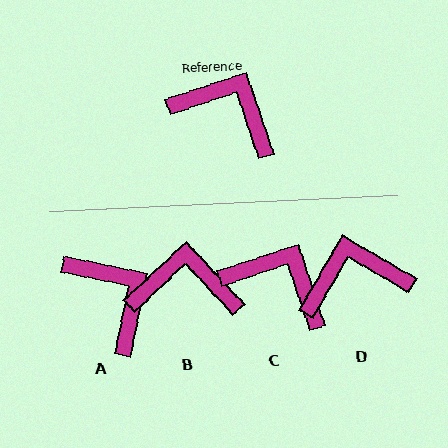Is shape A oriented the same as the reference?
No, it is off by about 30 degrees.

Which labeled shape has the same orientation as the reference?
C.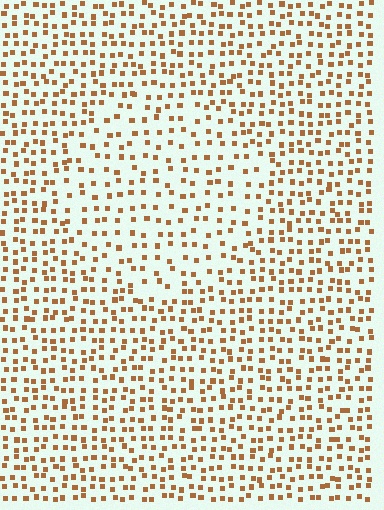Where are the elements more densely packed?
The elements are more densely packed outside the circle boundary.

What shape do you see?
I see a circle.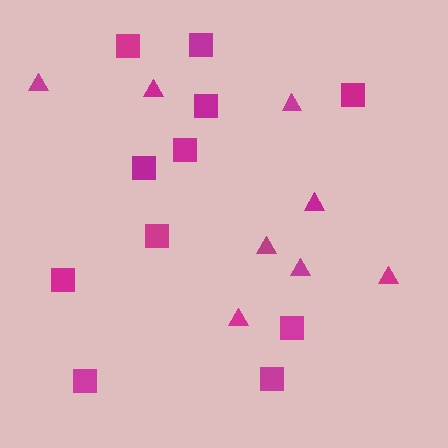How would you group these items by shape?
There are 2 groups: one group of triangles (8) and one group of squares (11).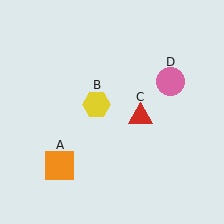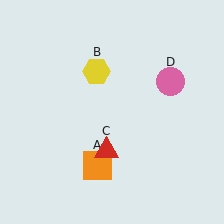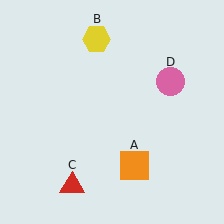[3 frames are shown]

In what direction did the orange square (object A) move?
The orange square (object A) moved right.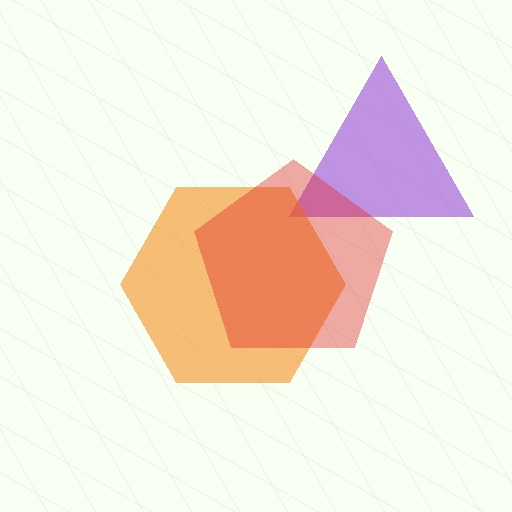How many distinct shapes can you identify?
There are 3 distinct shapes: a purple triangle, an orange hexagon, a red pentagon.